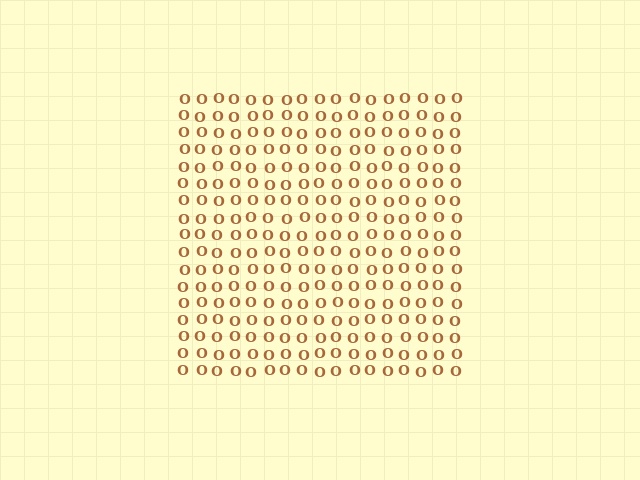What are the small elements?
The small elements are letter O's.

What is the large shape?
The large shape is a square.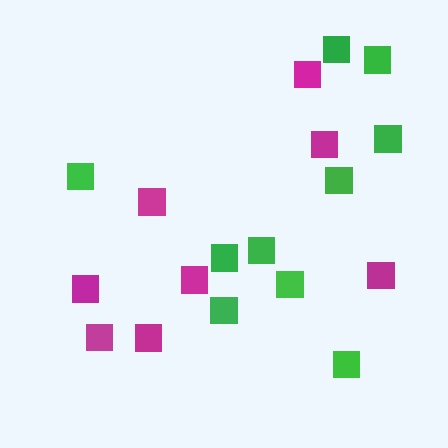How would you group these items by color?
There are 2 groups: one group of green squares (10) and one group of magenta squares (8).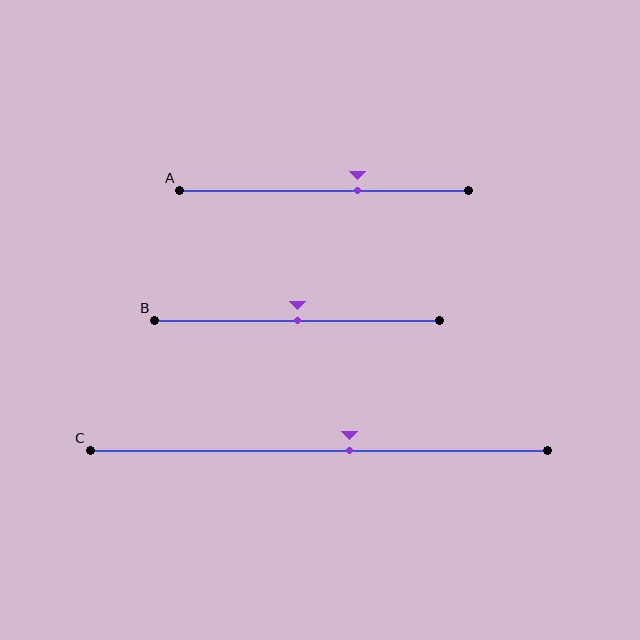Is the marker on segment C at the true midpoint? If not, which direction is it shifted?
No, the marker on segment C is shifted to the right by about 7% of the segment length.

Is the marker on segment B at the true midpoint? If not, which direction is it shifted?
Yes, the marker on segment B is at the true midpoint.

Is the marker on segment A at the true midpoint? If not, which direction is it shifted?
No, the marker on segment A is shifted to the right by about 11% of the segment length.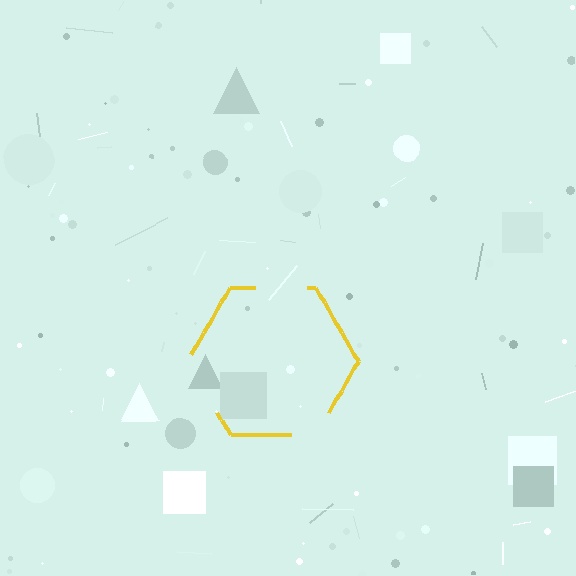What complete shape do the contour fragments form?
The contour fragments form a hexagon.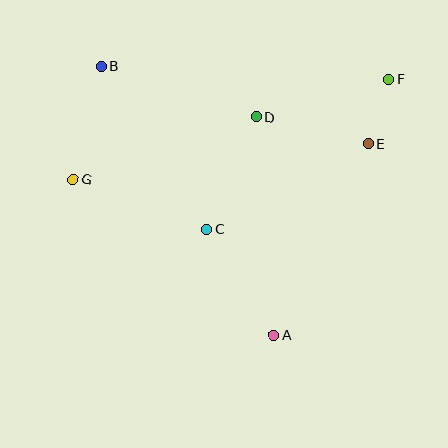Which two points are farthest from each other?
Points F and G are farthest from each other.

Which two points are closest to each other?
Points E and F are closest to each other.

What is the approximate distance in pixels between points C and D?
The distance between C and D is approximately 122 pixels.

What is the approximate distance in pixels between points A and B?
The distance between A and B is approximately 320 pixels.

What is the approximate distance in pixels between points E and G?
The distance between E and G is approximately 297 pixels.